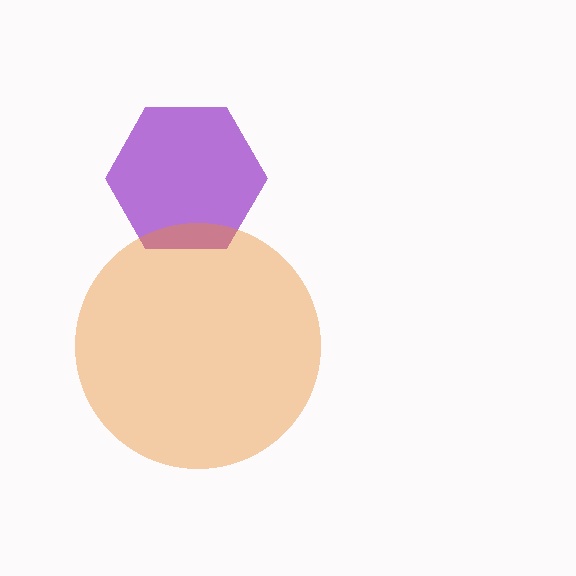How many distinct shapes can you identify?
There are 2 distinct shapes: a purple hexagon, an orange circle.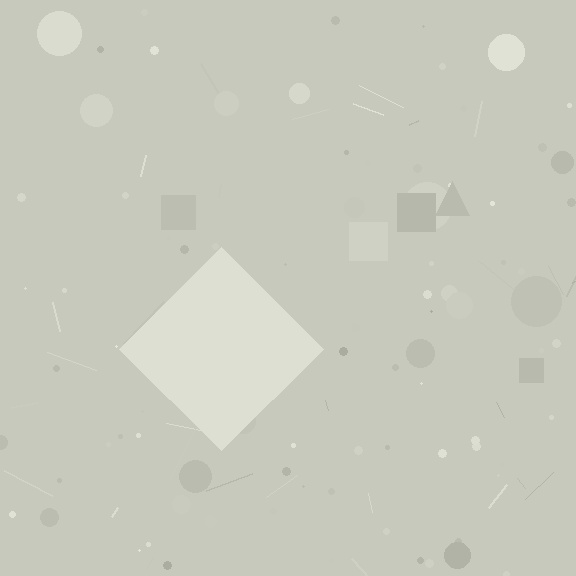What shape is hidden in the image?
A diamond is hidden in the image.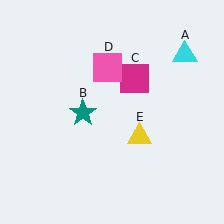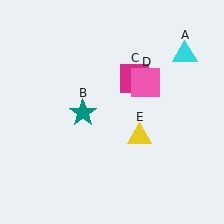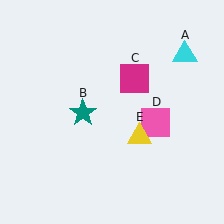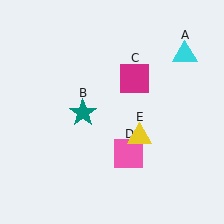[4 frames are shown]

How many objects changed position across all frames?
1 object changed position: pink square (object D).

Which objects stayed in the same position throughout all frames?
Cyan triangle (object A) and teal star (object B) and magenta square (object C) and yellow triangle (object E) remained stationary.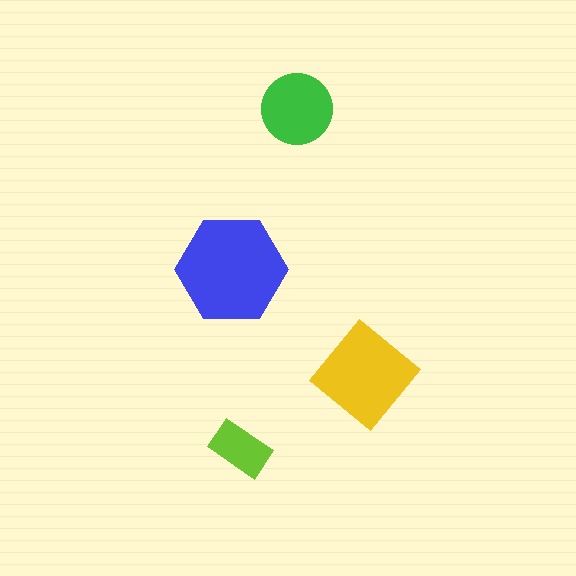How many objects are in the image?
There are 4 objects in the image.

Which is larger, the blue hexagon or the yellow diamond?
The blue hexagon.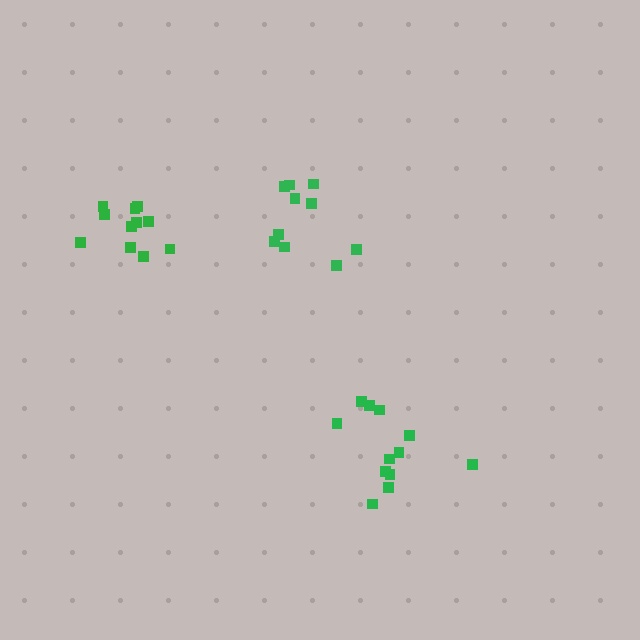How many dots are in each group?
Group 1: 10 dots, Group 2: 11 dots, Group 3: 12 dots (33 total).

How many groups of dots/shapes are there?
There are 3 groups.